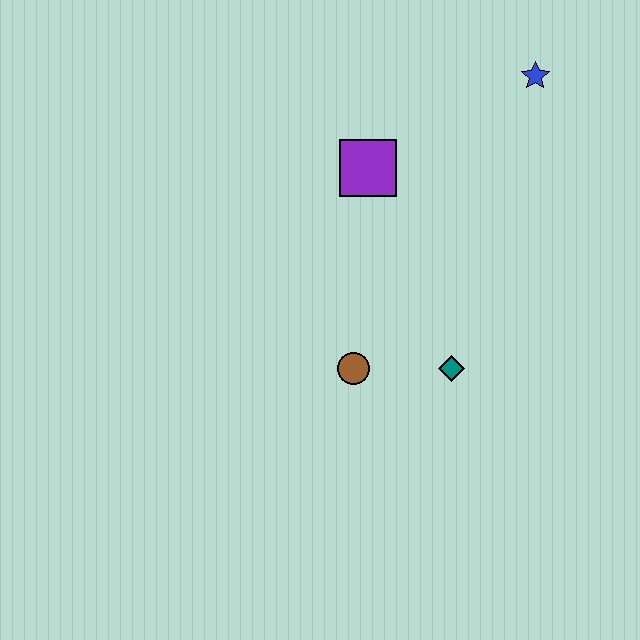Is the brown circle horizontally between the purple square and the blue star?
No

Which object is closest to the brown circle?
The teal diamond is closest to the brown circle.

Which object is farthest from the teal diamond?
The blue star is farthest from the teal diamond.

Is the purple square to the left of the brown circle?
No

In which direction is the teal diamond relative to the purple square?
The teal diamond is below the purple square.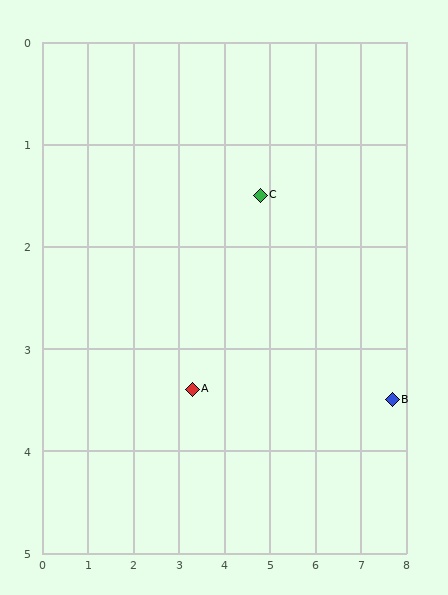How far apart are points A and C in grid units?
Points A and C are about 2.4 grid units apart.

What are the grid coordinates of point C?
Point C is at approximately (4.8, 1.5).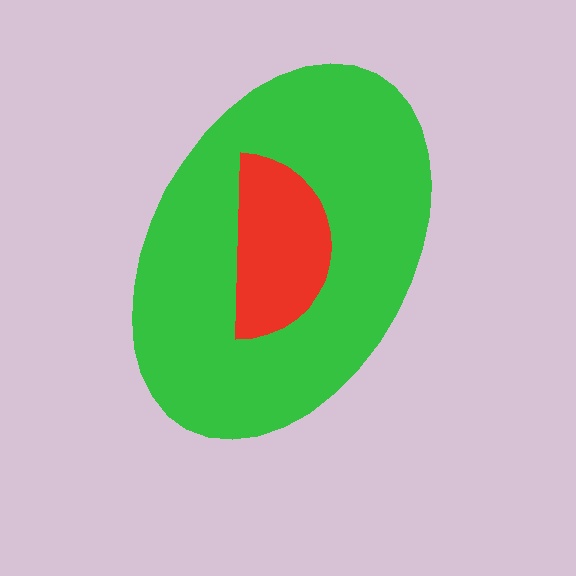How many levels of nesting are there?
2.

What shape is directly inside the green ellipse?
The red semicircle.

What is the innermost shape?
The red semicircle.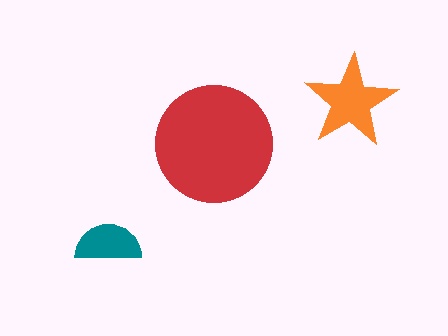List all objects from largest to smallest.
The red circle, the orange star, the teal semicircle.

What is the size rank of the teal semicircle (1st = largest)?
3rd.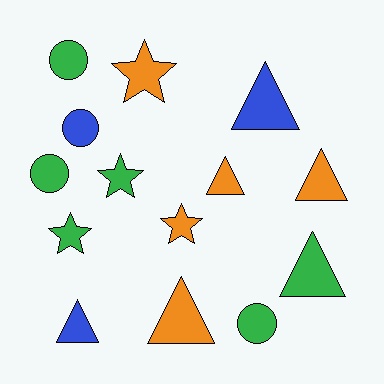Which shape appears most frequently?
Triangle, with 6 objects.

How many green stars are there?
There are 2 green stars.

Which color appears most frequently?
Green, with 6 objects.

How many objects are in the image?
There are 14 objects.